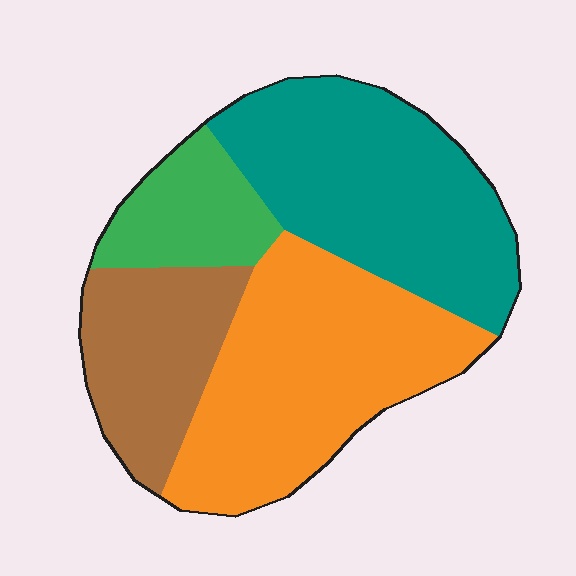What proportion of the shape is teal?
Teal takes up about one third (1/3) of the shape.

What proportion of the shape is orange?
Orange takes up about one third (1/3) of the shape.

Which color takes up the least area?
Green, at roughly 10%.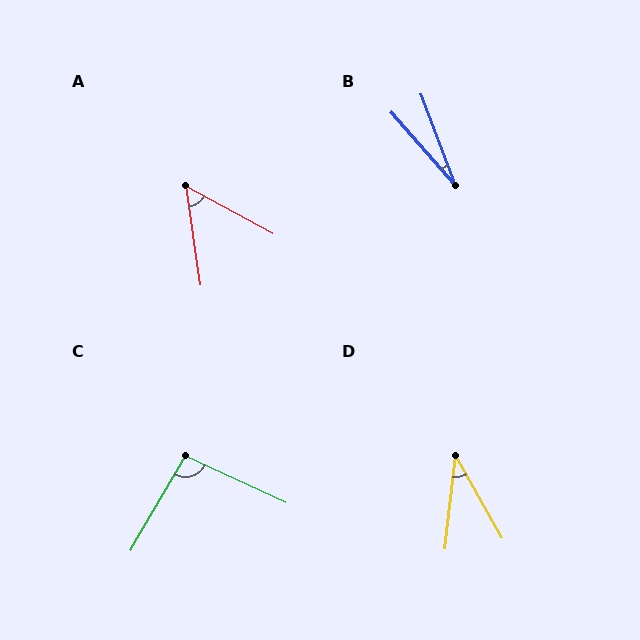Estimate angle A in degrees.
Approximately 53 degrees.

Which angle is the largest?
C, at approximately 96 degrees.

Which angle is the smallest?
B, at approximately 21 degrees.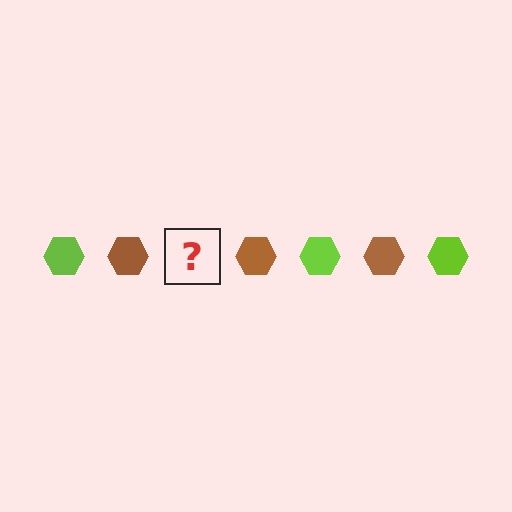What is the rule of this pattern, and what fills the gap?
The rule is that the pattern cycles through lime, brown hexagons. The gap should be filled with a lime hexagon.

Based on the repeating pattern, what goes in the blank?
The blank should be a lime hexagon.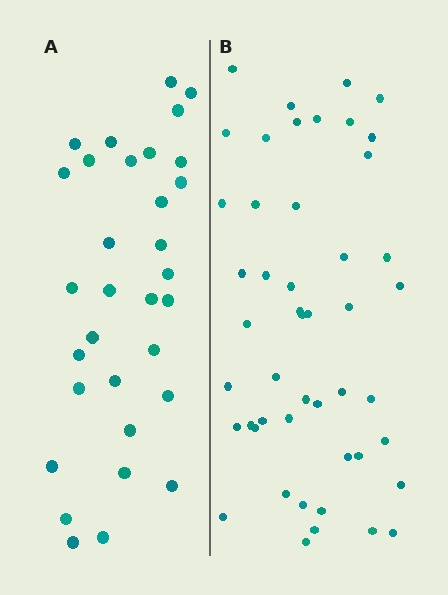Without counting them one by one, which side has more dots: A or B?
Region B (the right region) has more dots.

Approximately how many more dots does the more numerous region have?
Region B has approximately 15 more dots than region A.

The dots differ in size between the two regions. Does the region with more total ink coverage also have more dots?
No. Region A has more total ink coverage because its dots are larger, but region B actually contains more individual dots. Total area can be misleading — the number of items is what matters here.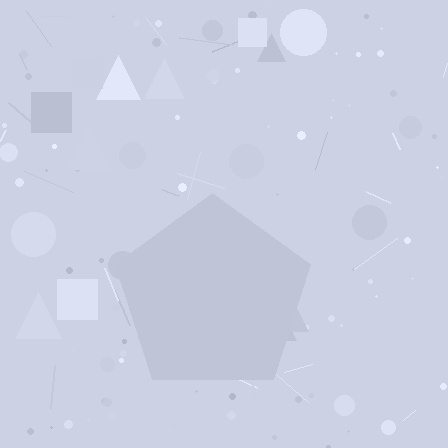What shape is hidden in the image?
A pentagon is hidden in the image.